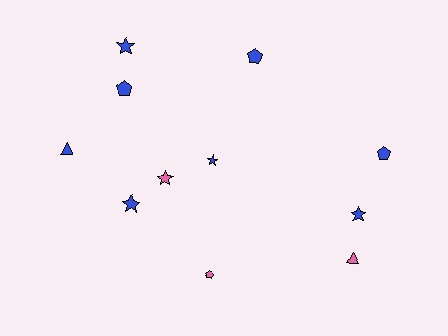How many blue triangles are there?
There is 1 blue triangle.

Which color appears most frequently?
Blue, with 8 objects.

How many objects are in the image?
There are 11 objects.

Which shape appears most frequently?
Star, with 5 objects.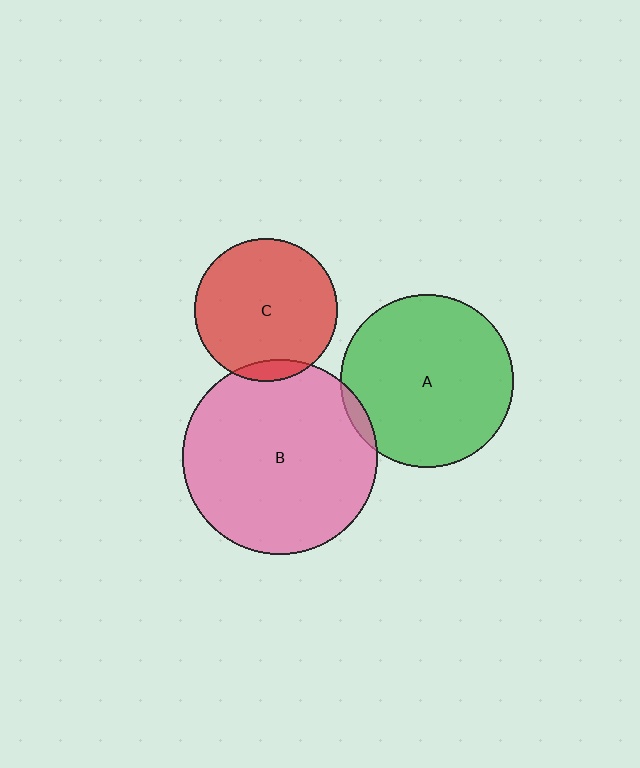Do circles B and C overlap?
Yes.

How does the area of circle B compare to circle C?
Approximately 1.9 times.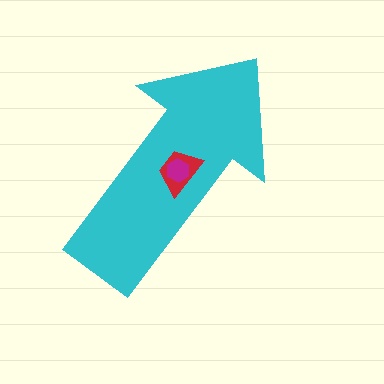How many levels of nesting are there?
3.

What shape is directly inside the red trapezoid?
The magenta hexagon.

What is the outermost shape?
The cyan arrow.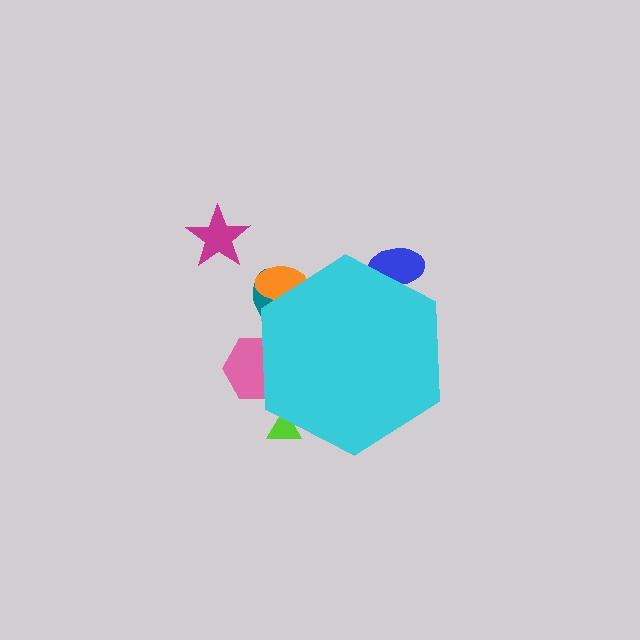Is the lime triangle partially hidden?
Yes, the lime triangle is partially hidden behind the cyan hexagon.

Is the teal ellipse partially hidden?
Yes, the teal ellipse is partially hidden behind the cyan hexagon.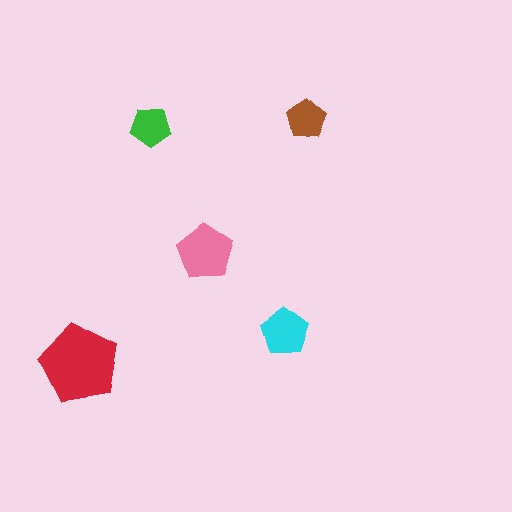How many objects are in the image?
There are 5 objects in the image.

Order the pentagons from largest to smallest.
the red one, the pink one, the cyan one, the green one, the brown one.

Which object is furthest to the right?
The brown pentagon is rightmost.